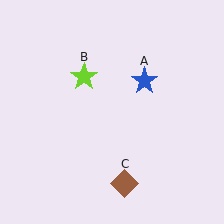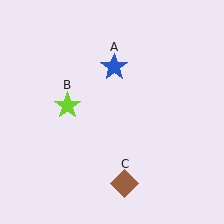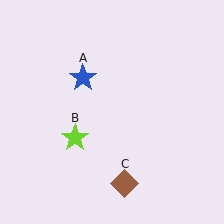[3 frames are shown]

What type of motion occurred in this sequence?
The blue star (object A), lime star (object B) rotated counterclockwise around the center of the scene.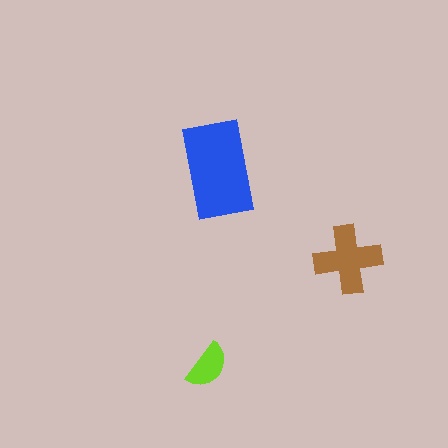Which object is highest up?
The blue rectangle is topmost.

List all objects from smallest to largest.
The lime semicircle, the brown cross, the blue rectangle.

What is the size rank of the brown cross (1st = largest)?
2nd.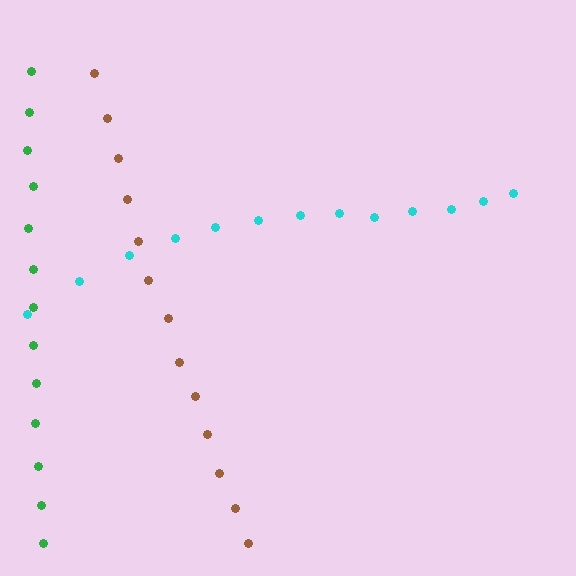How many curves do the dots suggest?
There are 3 distinct paths.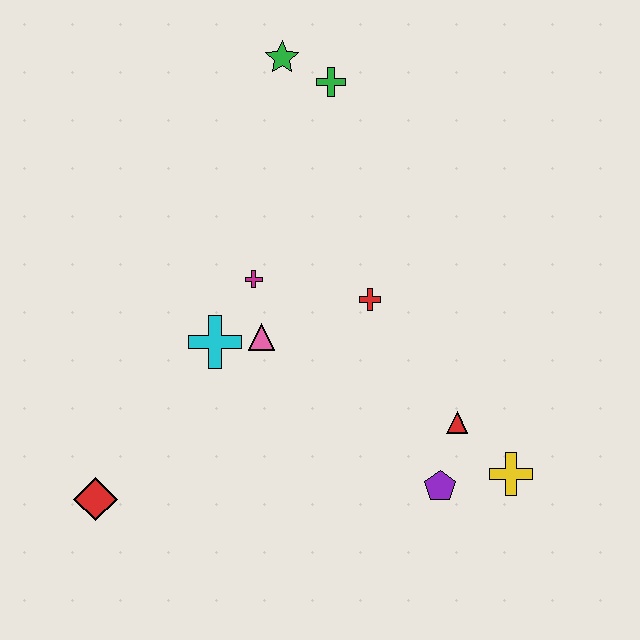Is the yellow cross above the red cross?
No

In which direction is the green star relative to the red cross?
The green star is above the red cross.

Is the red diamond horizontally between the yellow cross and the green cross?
No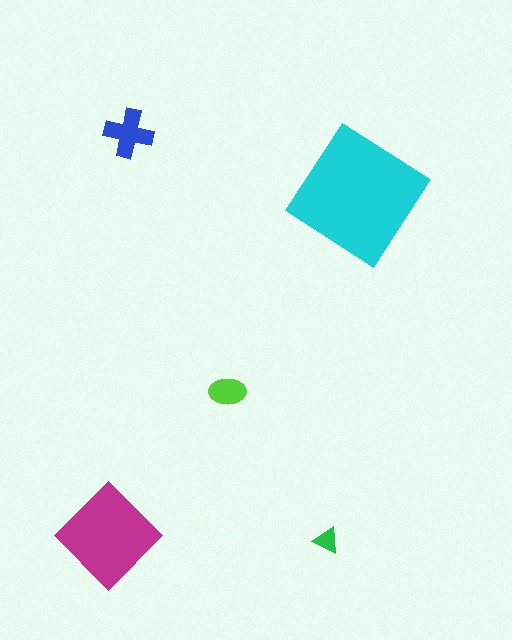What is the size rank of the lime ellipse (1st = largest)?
4th.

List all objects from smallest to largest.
The green triangle, the lime ellipse, the blue cross, the magenta diamond, the cyan diamond.